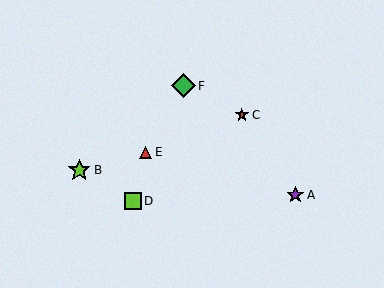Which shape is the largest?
The green diamond (labeled F) is the largest.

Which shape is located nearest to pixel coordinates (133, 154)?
The red triangle (labeled E) at (145, 152) is nearest to that location.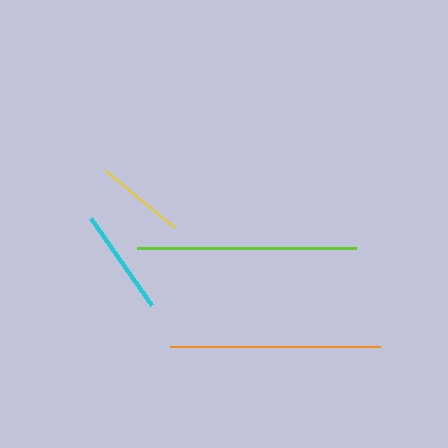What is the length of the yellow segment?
The yellow segment is approximately 90 pixels long.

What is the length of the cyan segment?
The cyan segment is approximately 106 pixels long.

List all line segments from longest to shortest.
From longest to shortest: lime, orange, cyan, yellow.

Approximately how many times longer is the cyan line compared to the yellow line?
The cyan line is approximately 1.2 times the length of the yellow line.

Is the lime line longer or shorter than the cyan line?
The lime line is longer than the cyan line.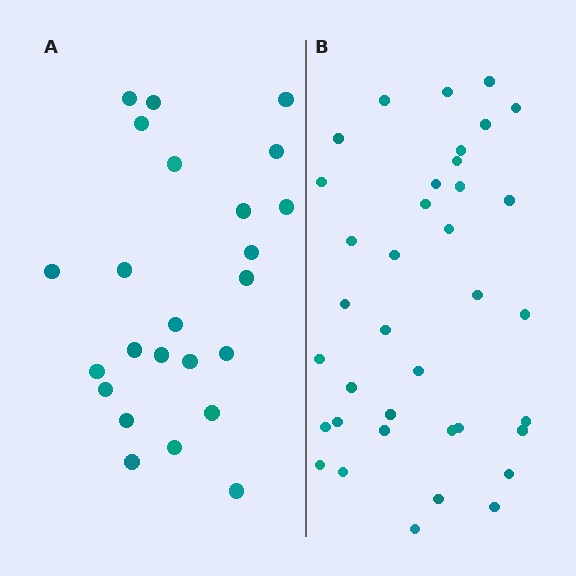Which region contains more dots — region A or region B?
Region B (the right region) has more dots.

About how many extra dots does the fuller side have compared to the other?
Region B has approximately 15 more dots than region A.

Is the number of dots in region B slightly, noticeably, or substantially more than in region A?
Region B has substantially more. The ratio is roughly 1.5 to 1.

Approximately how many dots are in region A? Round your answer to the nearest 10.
About 20 dots. (The exact count is 24, which rounds to 20.)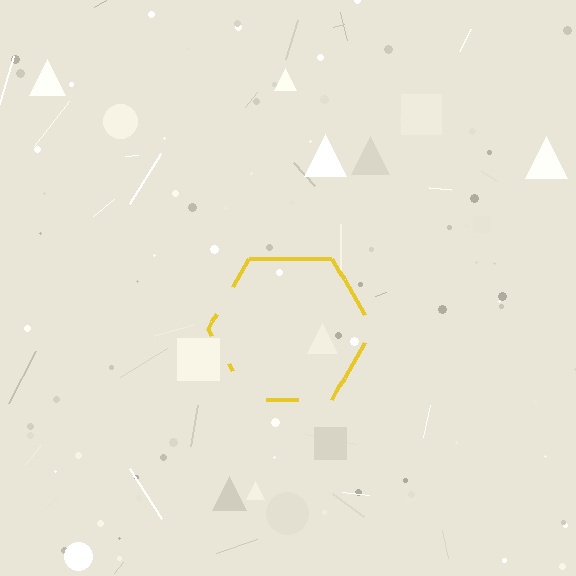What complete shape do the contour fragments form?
The contour fragments form a hexagon.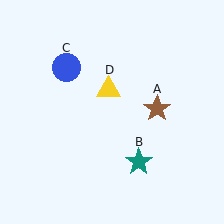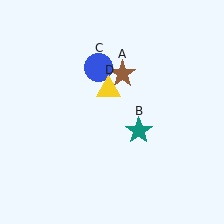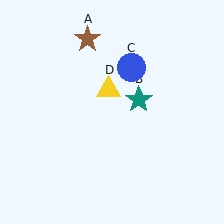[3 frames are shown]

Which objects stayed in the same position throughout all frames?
Yellow triangle (object D) remained stationary.